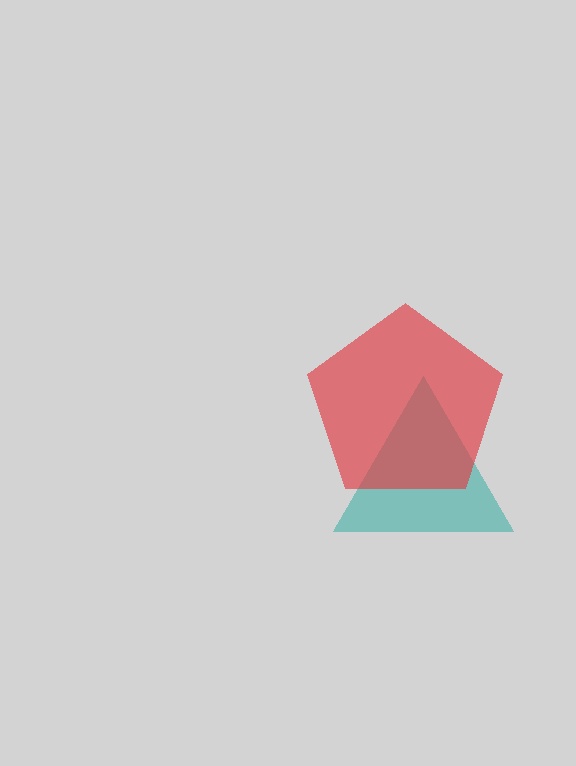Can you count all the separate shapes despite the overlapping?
Yes, there are 2 separate shapes.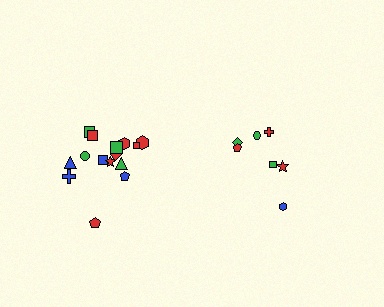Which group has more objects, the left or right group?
The left group.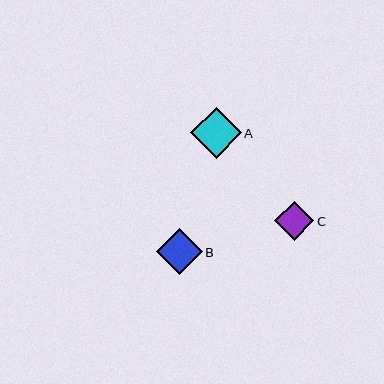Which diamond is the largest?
Diamond A is the largest with a size of approximately 51 pixels.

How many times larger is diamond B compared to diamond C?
Diamond B is approximately 1.2 times the size of diamond C.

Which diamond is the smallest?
Diamond C is the smallest with a size of approximately 39 pixels.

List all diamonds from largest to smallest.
From largest to smallest: A, B, C.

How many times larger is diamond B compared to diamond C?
Diamond B is approximately 1.2 times the size of diamond C.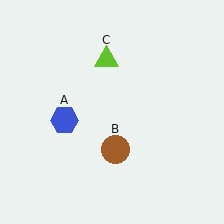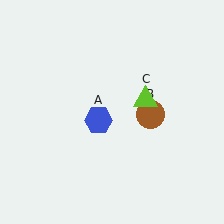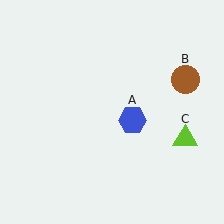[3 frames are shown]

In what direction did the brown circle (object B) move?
The brown circle (object B) moved up and to the right.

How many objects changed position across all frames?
3 objects changed position: blue hexagon (object A), brown circle (object B), lime triangle (object C).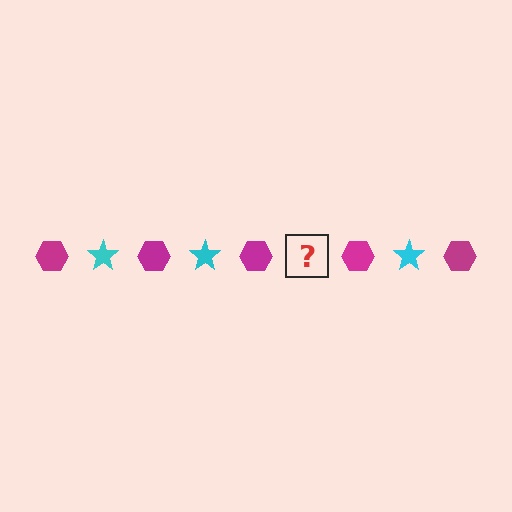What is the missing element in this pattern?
The missing element is a cyan star.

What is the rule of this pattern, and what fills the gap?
The rule is that the pattern alternates between magenta hexagon and cyan star. The gap should be filled with a cyan star.